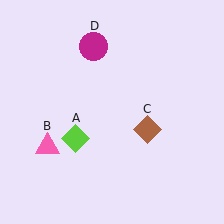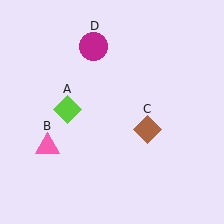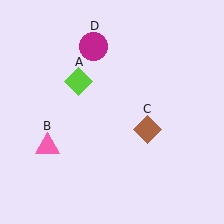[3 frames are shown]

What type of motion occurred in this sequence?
The lime diamond (object A) rotated clockwise around the center of the scene.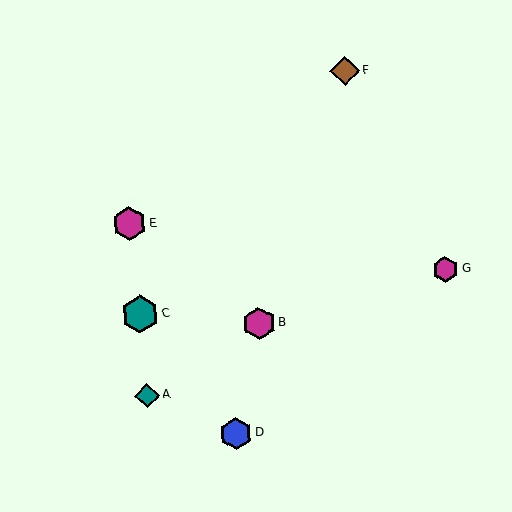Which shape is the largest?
The teal hexagon (labeled C) is the largest.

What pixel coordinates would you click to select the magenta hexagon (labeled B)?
Click at (259, 323) to select the magenta hexagon B.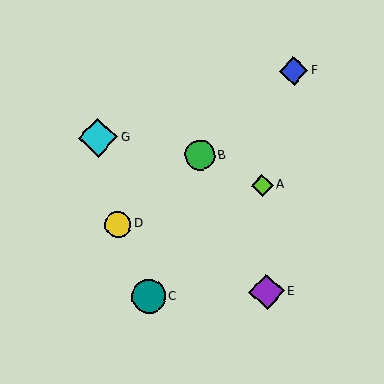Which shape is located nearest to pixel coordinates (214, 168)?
The green circle (labeled B) at (200, 155) is nearest to that location.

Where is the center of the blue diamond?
The center of the blue diamond is at (294, 71).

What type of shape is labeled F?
Shape F is a blue diamond.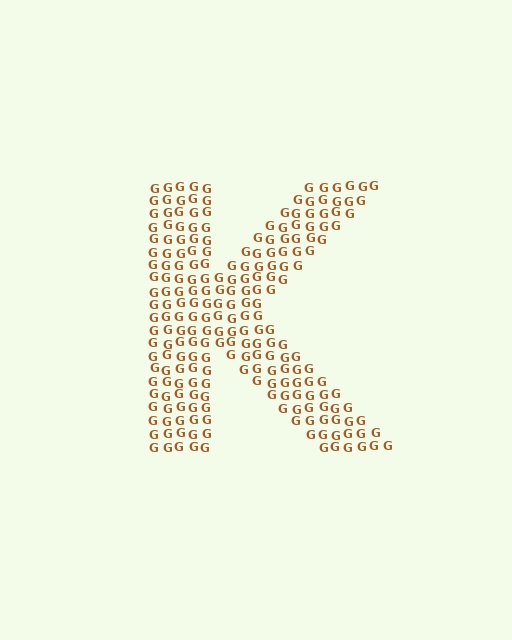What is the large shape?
The large shape is the letter K.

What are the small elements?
The small elements are letter G's.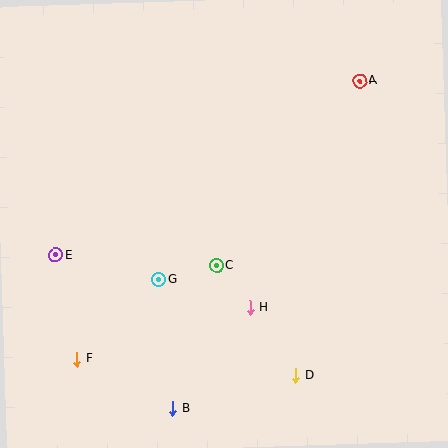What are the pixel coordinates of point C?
Point C is at (216, 266).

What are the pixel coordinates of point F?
Point F is at (77, 359).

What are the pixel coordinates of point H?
Point H is at (250, 307).